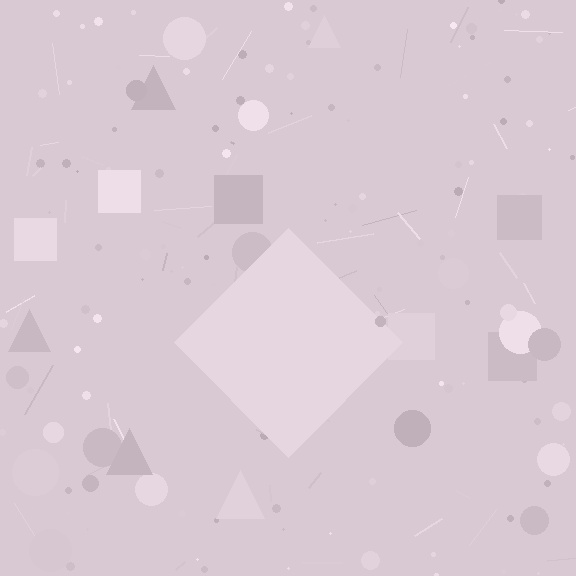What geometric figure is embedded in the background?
A diamond is embedded in the background.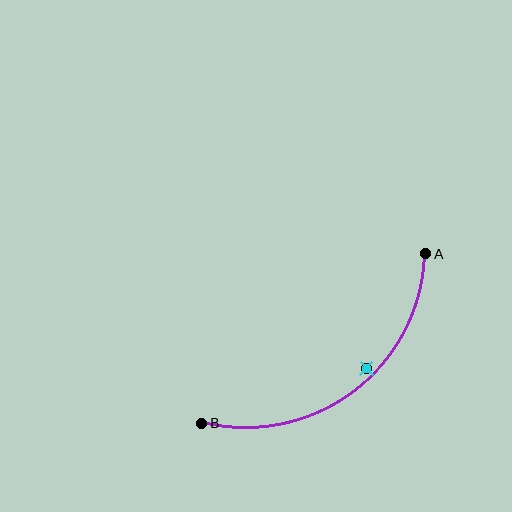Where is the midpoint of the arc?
The arc midpoint is the point on the curve farthest from the straight line joining A and B. It sits below and to the right of that line.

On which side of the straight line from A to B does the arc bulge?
The arc bulges below and to the right of the straight line connecting A and B.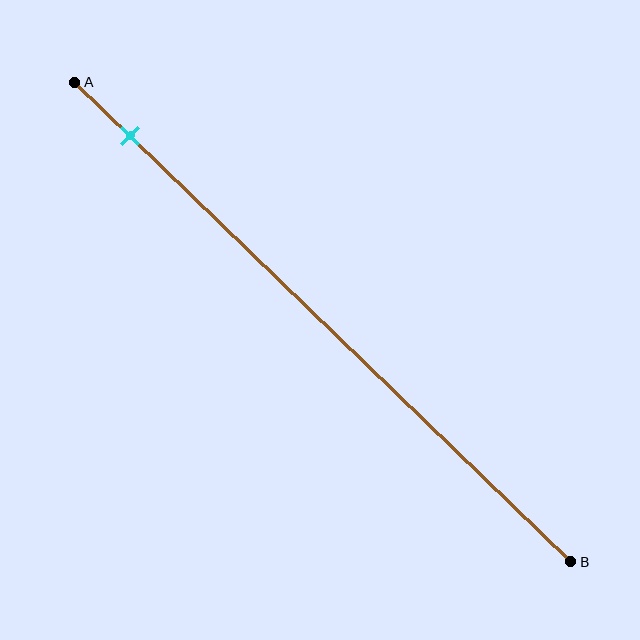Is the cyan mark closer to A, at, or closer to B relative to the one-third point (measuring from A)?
The cyan mark is closer to point A than the one-third point of segment AB.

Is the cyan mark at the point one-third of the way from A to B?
No, the mark is at about 10% from A, not at the 33% one-third point.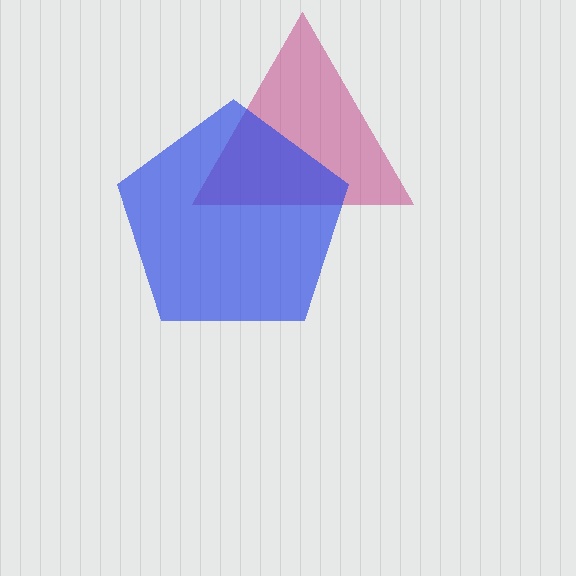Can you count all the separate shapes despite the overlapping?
Yes, there are 2 separate shapes.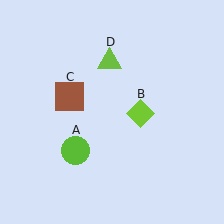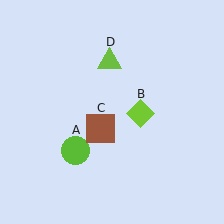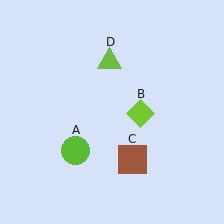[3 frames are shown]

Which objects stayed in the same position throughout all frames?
Lime circle (object A) and lime diamond (object B) and lime triangle (object D) remained stationary.